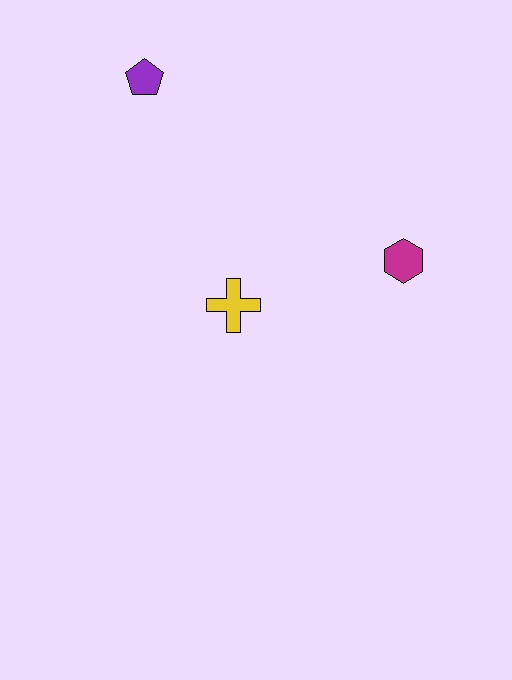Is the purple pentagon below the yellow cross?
No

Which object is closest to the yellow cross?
The magenta hexagon is closest to the yellow cross.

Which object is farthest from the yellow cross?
The purple pentagon is farthest from the yellow cross.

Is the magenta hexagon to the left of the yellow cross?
No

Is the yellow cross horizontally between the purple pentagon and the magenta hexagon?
Yes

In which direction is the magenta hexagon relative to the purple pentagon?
The magenta hexagon is to the right of the purple pentagon.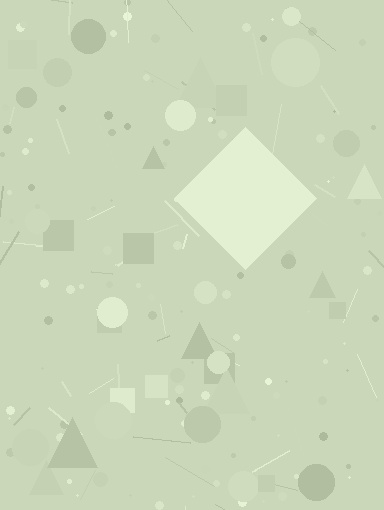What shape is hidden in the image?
A diamond is hidden in the image.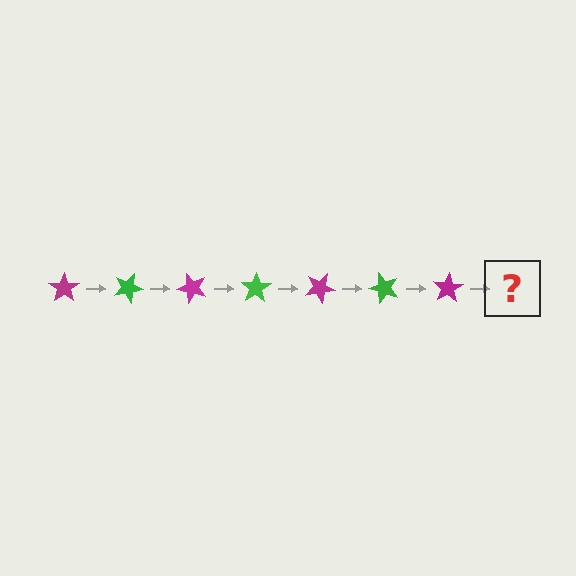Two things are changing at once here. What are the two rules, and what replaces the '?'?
The two rules are that it rotates 25 degrees each step and the color cycles through magenta and green. The '?' should be a green star, rotated 175 degrees from the start.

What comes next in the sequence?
The next element should be a green star, rotated 175 degrees from the start.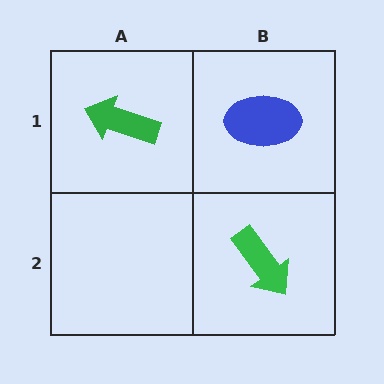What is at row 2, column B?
A green arrow.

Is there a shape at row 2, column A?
No, that cell is empty.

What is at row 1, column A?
A green arrow.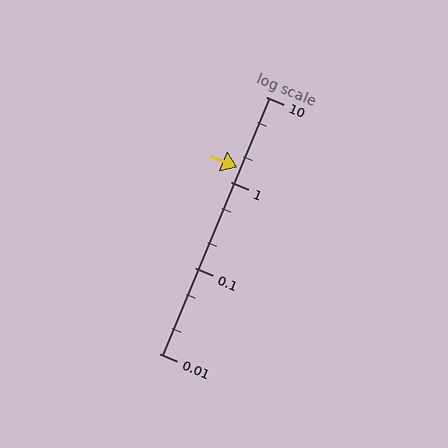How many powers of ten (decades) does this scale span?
The scale spans 3 decades, from 0.01 to 10.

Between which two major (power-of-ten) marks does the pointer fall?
The pointer is between 1 and 10.